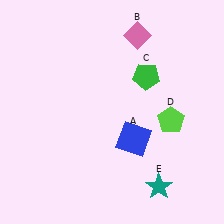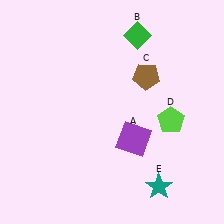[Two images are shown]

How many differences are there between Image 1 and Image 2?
There are 3 differences between the two images.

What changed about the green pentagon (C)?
In Image 1, C is green. In Image 2, it changed to brown.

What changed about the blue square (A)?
In Image 1, A is blue. In Image 2, it changed to purple.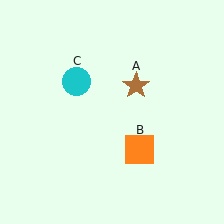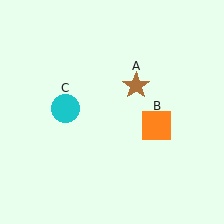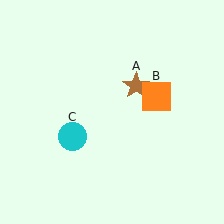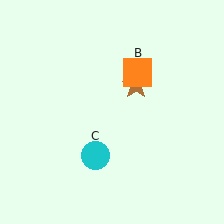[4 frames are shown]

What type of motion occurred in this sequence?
The orange square (object B), cyan circle (object C) rotated counterclockwise around the center of the scene.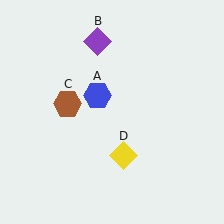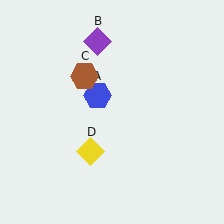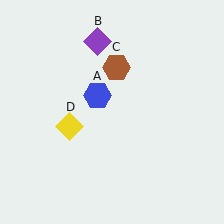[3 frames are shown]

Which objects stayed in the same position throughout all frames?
Blue hexagon (object A) and purple diamond (object B) remained stationary.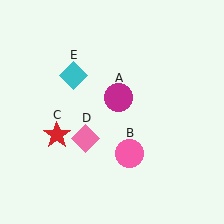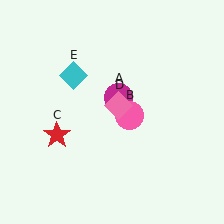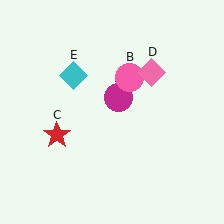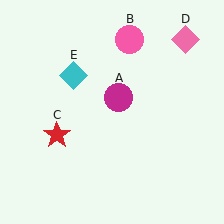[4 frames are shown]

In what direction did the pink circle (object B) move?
The pink circle (object B) moved up.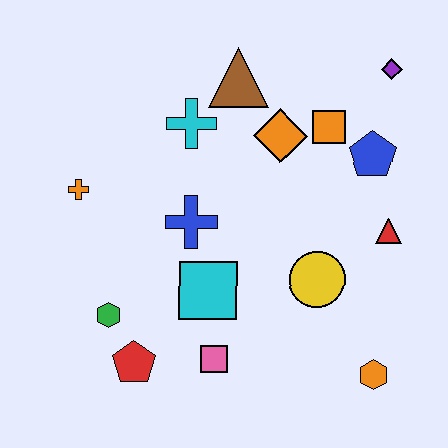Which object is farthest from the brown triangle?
The orange hexagon is farthest from the brown triangle.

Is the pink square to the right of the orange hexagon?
No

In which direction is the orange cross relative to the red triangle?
The orange cross is to the left of the red triangle.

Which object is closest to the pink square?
The cyan square is closest to the pink square.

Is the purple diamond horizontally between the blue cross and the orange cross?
No